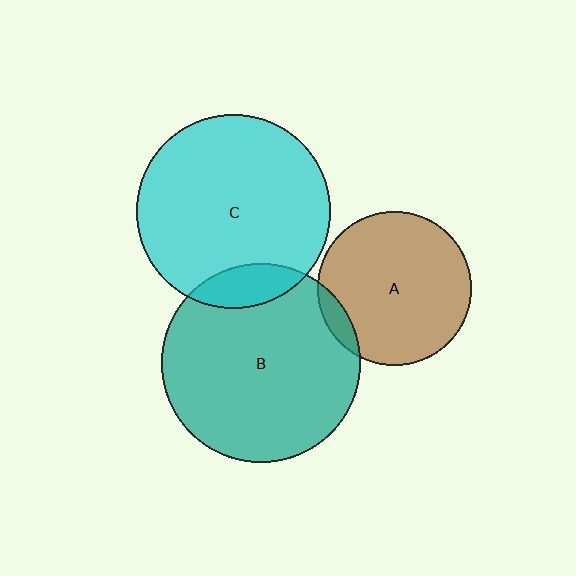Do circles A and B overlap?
Yes.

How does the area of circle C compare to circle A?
Approximately 1.6 times.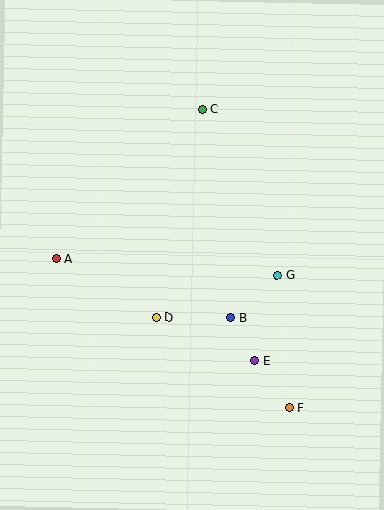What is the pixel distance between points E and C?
The distance between E and C is 256 pixels.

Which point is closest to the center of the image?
Point D at (156, 317) is closest to the center.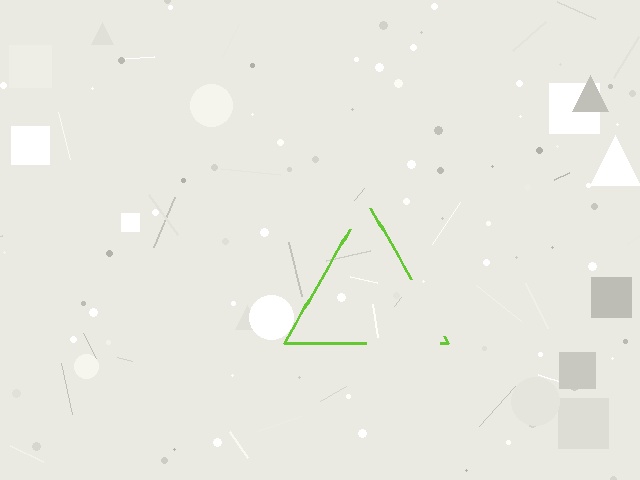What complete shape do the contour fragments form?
The contour fragments form a triangle.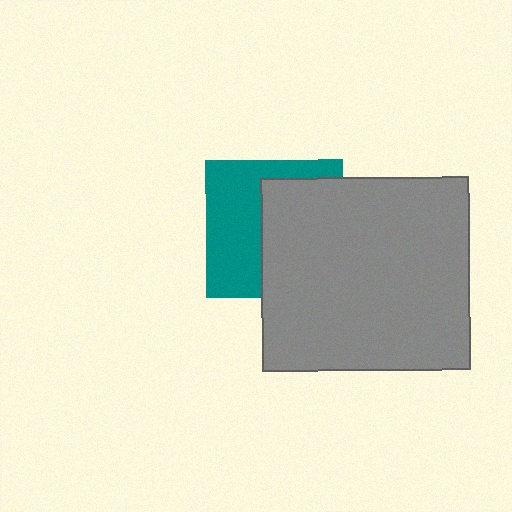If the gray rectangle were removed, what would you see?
You would see the complete teal square.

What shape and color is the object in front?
The object in front is a gray rectangle.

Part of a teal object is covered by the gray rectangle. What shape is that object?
It is a square.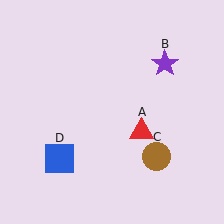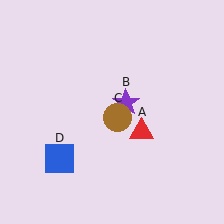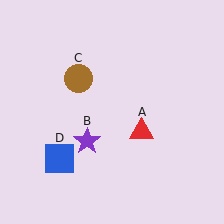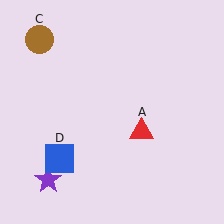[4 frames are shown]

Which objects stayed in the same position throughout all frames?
Red triangle (object A) and blue square (object D) remained stationary.